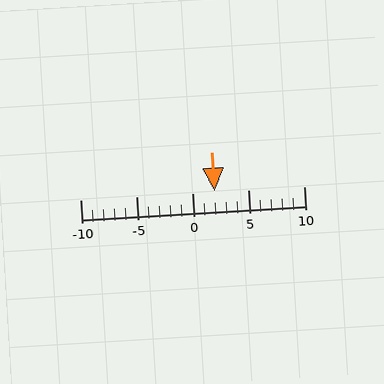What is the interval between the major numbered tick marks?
The major tick marks are spaced 5 units apart.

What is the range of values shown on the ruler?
The ruler shows values from -10 to 10.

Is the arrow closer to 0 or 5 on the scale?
The arrow is closer to 0.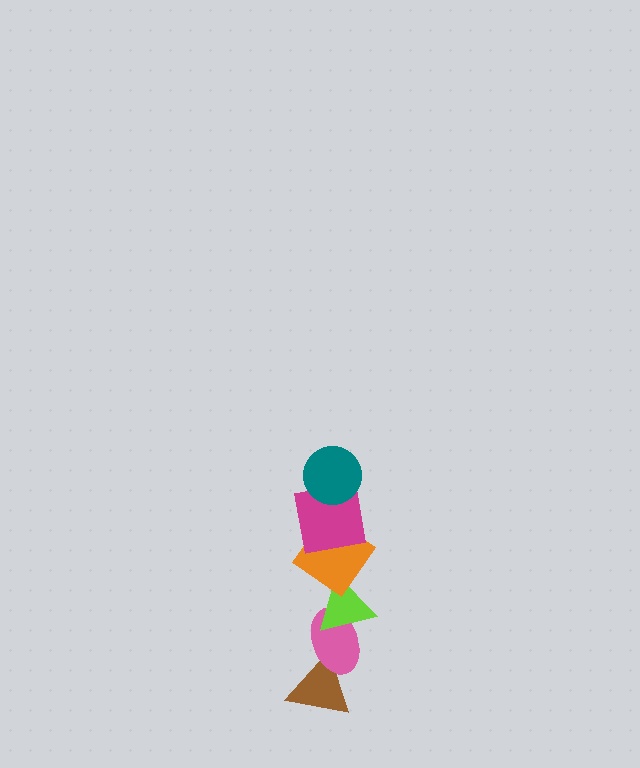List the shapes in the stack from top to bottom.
From top to bottom: the teal circle, the magenta square, the orange diamond, the lime triangle, the pink ellipse, the brown triangle.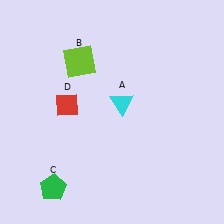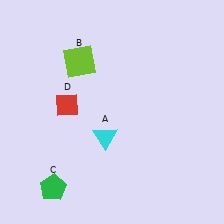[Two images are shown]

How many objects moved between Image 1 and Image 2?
1 object moved between the two images.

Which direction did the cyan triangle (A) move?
The cyan triangle (A) moved down.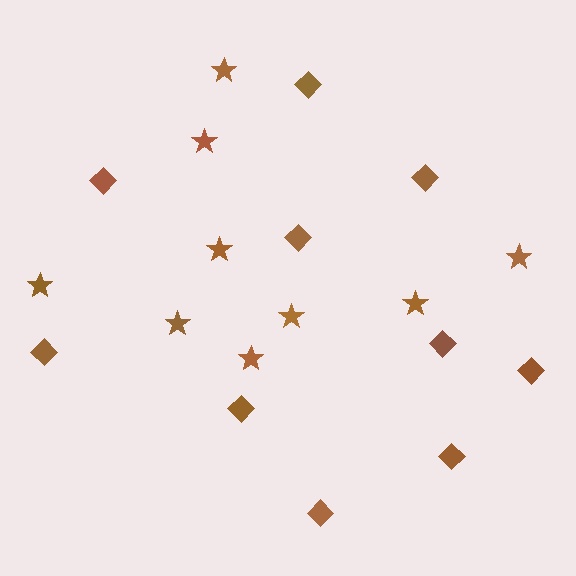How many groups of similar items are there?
There are 2 groups: one group of stars (9) and one group of diamonds (10).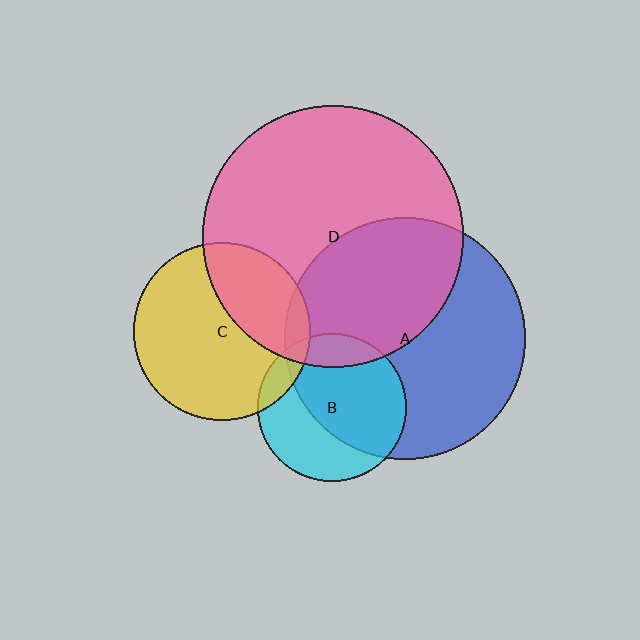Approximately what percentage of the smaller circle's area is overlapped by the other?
Approximately 45%.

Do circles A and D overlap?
Yes.